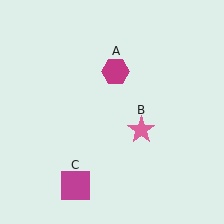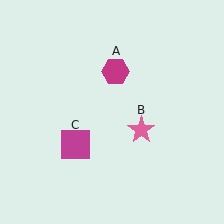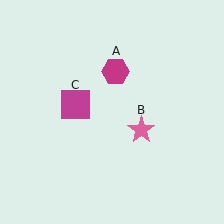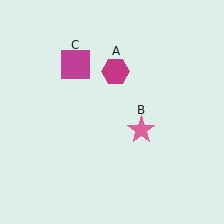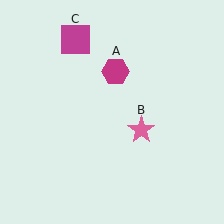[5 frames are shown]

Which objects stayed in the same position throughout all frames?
Magenta hexagon (object A) and pink star (object B) remained stationary.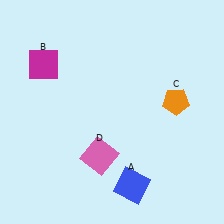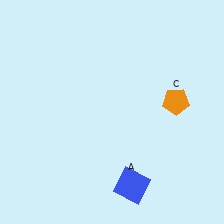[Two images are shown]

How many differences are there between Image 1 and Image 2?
There are 2 differences between the two images.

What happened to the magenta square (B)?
The magenta square (B) was removed in Image 2. It was in the top-left area of Image 1.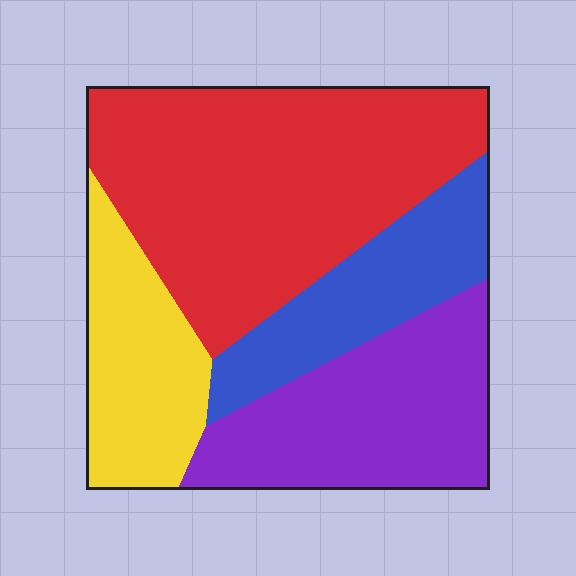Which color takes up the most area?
Red, at roughly 40%.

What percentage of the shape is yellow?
Yellow covers 17% of the shape.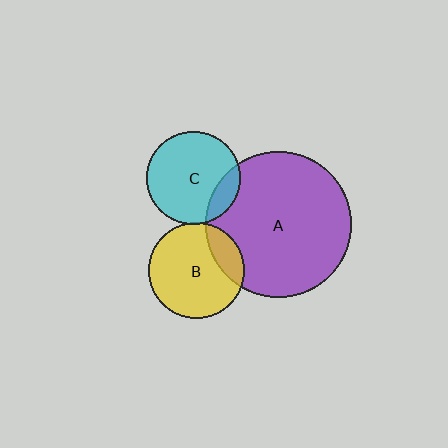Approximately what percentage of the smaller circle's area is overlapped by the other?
Approximately 15%.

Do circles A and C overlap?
Yes.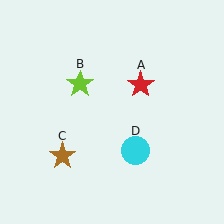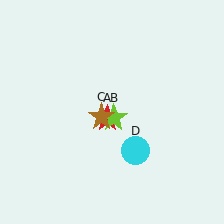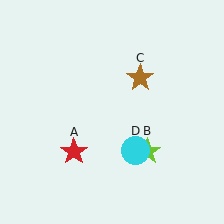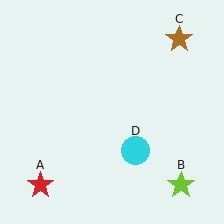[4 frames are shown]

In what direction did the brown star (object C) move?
The brown star (object C) moved up and to the right.